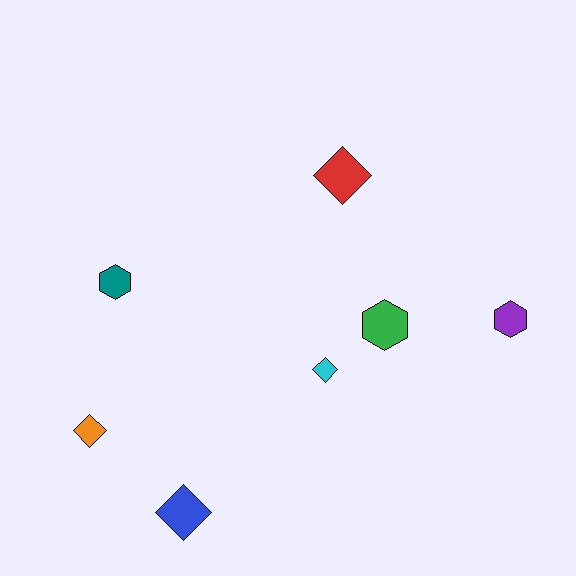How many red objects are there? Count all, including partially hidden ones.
There is 1 red object.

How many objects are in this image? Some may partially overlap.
There are 7 objects.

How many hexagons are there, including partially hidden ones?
There are 3 hexagons.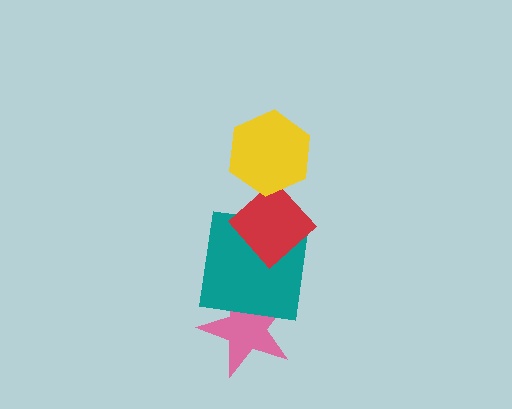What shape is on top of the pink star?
The teal square is on top of the pink star.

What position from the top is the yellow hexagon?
The yellow hexagon is 1st from the top.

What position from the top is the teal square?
The teal square is 3rd from the top.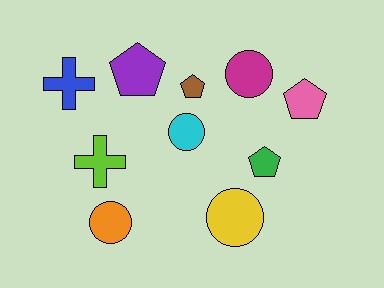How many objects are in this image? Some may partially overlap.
There are 10 objects.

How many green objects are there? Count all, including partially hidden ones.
There is 1 green object.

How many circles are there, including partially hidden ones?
There are 4 circles.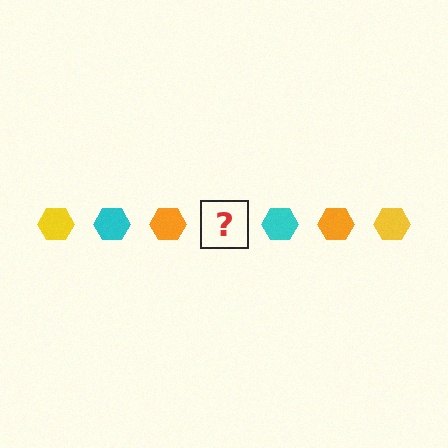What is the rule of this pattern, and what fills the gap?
The rule is that the pattern cycles through yellow, cyan, orange hexagons. The gap should be filled with a yellow hexagon.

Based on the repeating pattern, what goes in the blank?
The blank should be a yellow hexagon.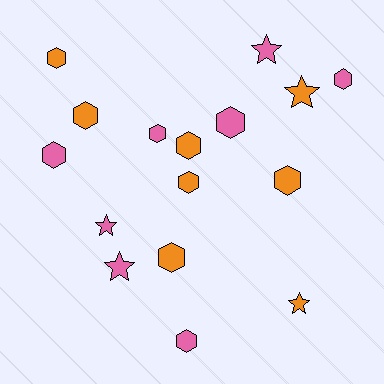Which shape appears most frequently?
Hexagon, with 11 objects.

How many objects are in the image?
There are 16 objects.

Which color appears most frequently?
Pink, with 8 objects.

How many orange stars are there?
There are 2 orange stars.